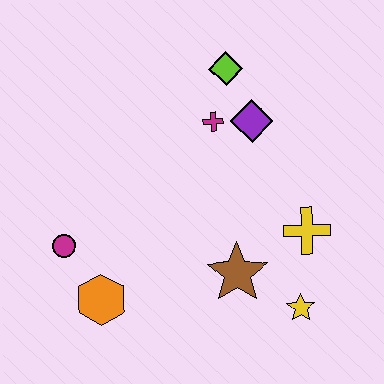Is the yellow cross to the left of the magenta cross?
No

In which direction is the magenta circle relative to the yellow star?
The magenta circle is to the left of the yellow star.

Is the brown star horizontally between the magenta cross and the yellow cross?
Yes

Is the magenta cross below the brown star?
No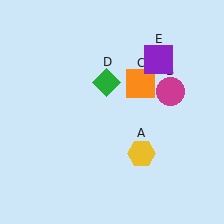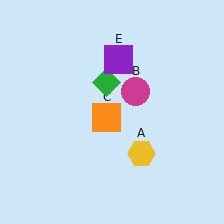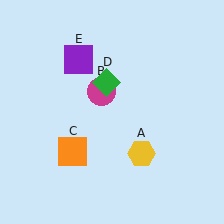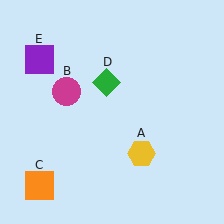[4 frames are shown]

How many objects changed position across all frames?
3 objects changed position: magenta circle (object B), orange square (object C), purple square (object E).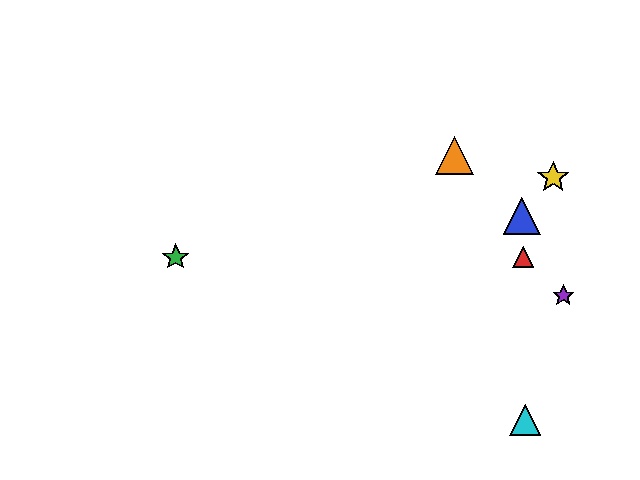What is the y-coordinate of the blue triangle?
The blue triangle is at y≈216.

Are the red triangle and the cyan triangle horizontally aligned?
No, the red triangle is at y≈257 and the cyan triangle is at y≈420.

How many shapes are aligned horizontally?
2 shapes (the red triangle, the green star) are aligned horizontally.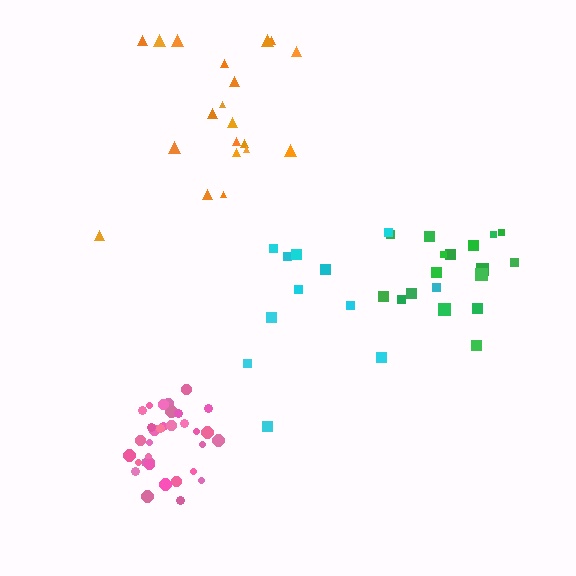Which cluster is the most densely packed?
Pink.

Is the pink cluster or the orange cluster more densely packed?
Pink.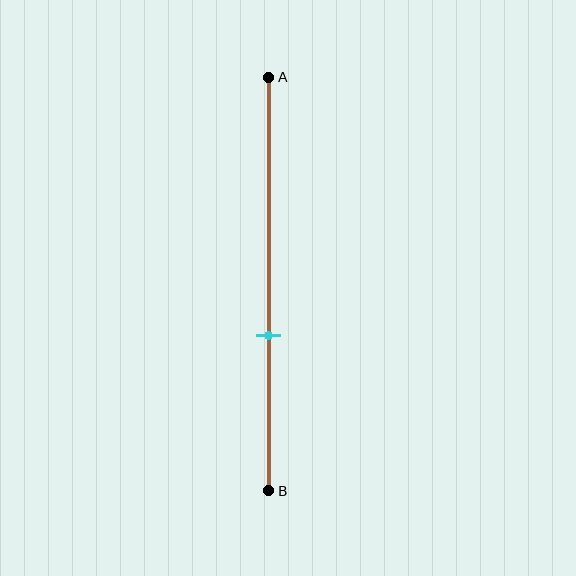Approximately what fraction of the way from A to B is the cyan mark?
The cyan mark is approximately 60% of the way from A to B.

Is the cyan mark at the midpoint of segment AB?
No, the mark is at about 60% from A, not at the 50% midpoint.